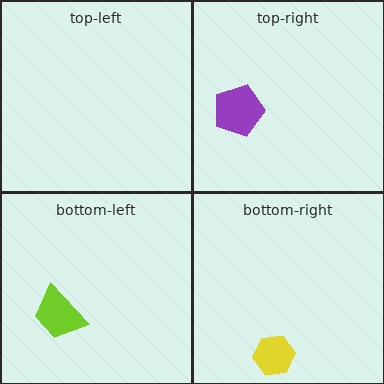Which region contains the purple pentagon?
The top-right region.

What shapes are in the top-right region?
The purple pentagon.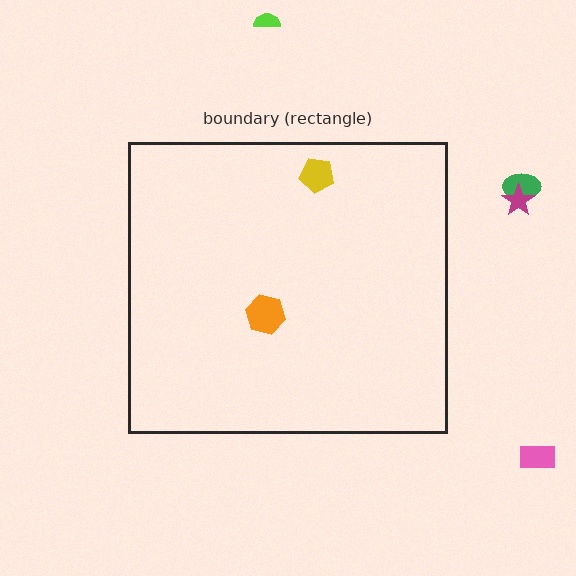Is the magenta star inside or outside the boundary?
Outside.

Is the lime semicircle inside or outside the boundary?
Outside.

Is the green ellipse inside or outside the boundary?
Outside.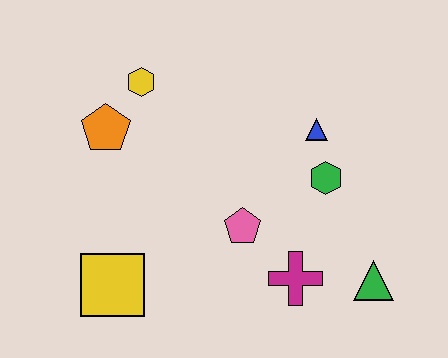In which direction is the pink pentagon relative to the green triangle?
The pink pentagon is to the left of the green triangle.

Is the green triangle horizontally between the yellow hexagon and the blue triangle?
No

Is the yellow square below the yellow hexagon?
Yes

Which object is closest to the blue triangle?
The green hexagon is closest to the blue triangle.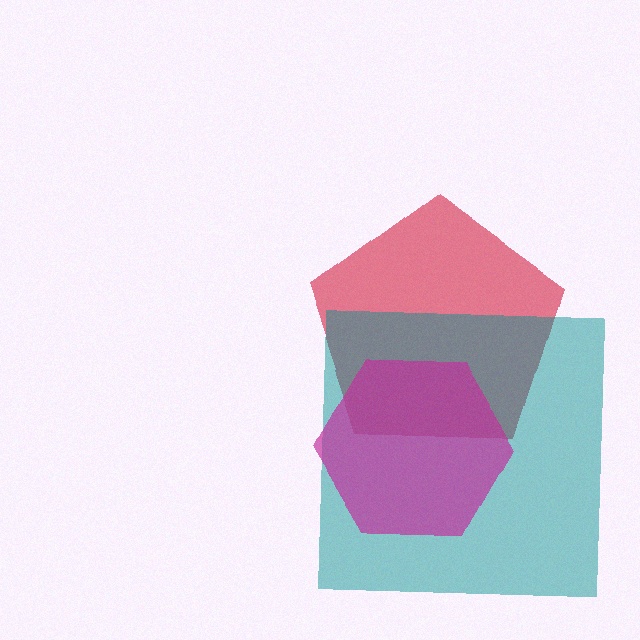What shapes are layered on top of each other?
The layered shapes are: a red pentagon, a teal square, a magenta hexagon.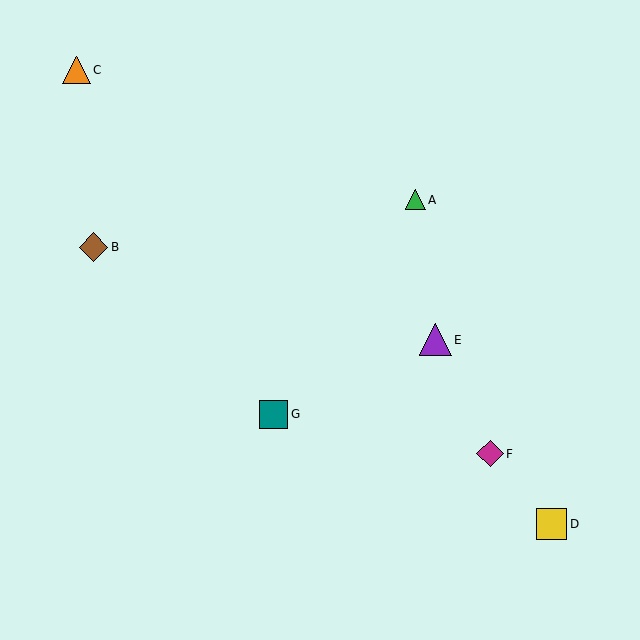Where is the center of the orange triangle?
The center of the orange triangle is at (77, 70).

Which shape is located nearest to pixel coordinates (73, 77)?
The orange triangle (labeled C) at (77, 70) is nearest to that location.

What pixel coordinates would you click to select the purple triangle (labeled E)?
Click at (435, 340) to select the purple triangle E.